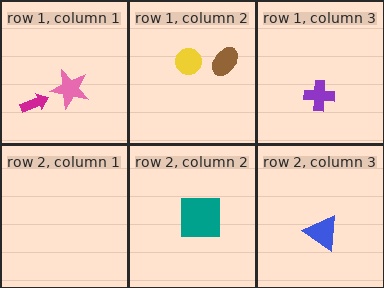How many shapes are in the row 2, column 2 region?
1.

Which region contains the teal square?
The row 2, column 2 region.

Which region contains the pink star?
The row 1, column 1 region.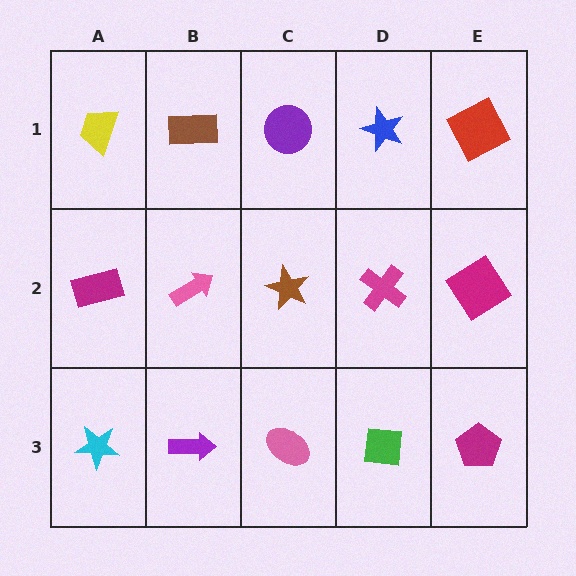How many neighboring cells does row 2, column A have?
3.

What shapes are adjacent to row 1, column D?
A magenta cross (row 2, column D), a purple circle (row 1, column C), a red square (row 1, column E).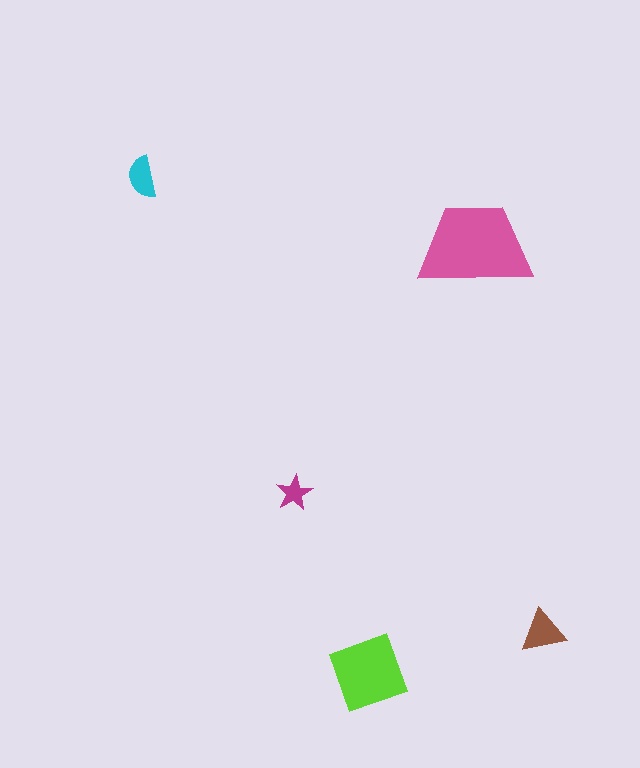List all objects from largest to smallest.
The pink trapezoid, the lime square, the brown triangle, the cyan semicircle, the magenta star.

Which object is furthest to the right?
The brown triangle is rightmost.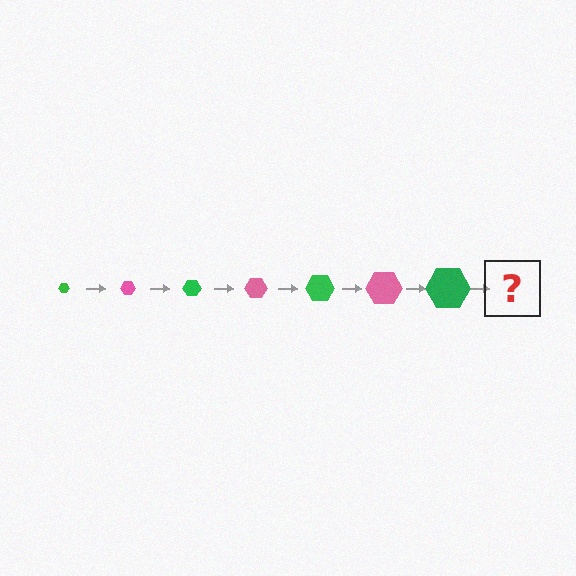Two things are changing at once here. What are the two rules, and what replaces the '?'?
The two rules are that the hexagon grows larger each step and the color cycles through green and pink. The '?' should be a pink hexagon, larger than the previous one.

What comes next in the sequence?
The next element should be a pink hexagon, larger than the previous one.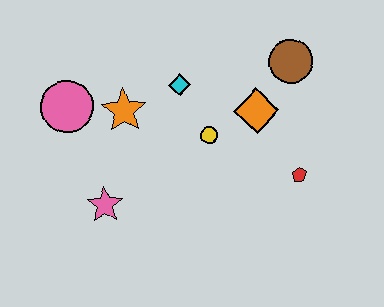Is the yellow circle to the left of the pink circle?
No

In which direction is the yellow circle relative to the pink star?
The yellow circle is to the right of the pink star.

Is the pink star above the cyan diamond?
No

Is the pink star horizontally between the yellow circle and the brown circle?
No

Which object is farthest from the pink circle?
The red pentagon is farthest from the pink circle.